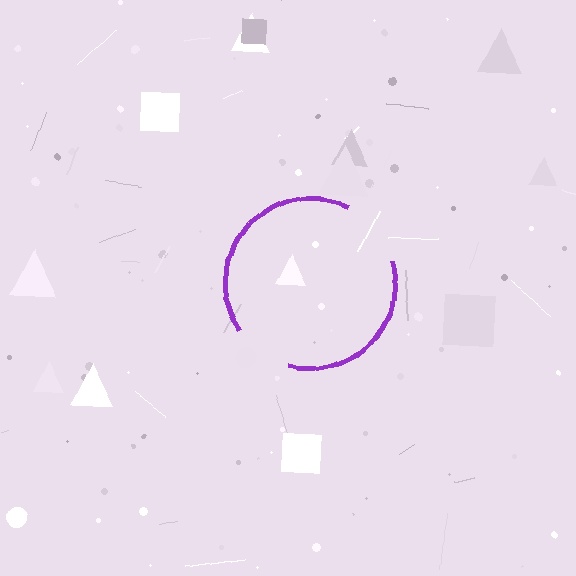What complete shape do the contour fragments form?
The contour fragments form a circle.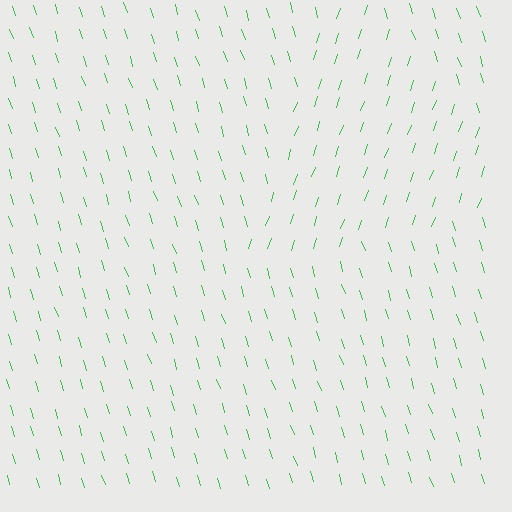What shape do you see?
I see a triangle.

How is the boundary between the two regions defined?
The boundary is defined purely by a change in line orientation (approximately 37 degrees difference). All lines are the same color and thickness.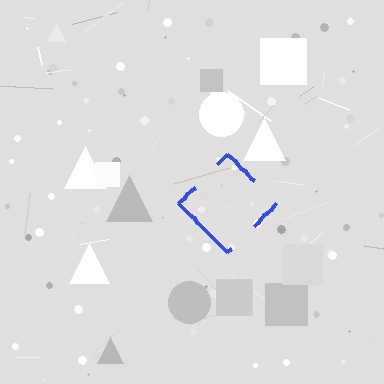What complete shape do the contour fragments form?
The contour fragments form a diamond.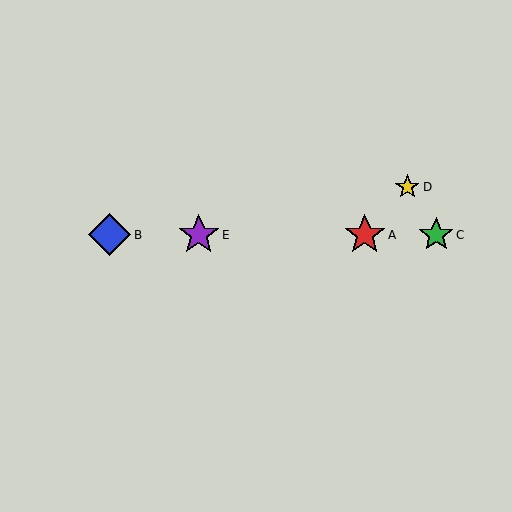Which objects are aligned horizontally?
Objects A, B, C, E are aligned horizontally.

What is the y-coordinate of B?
Object B is at y≈235.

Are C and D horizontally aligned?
No, C is at y≈235 and D is at y≈187.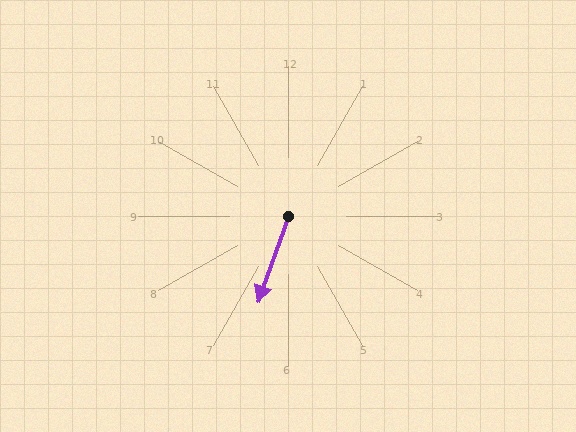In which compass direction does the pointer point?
South.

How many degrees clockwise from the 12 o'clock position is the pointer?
Approximately 199 degrees.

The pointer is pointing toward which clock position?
Roughly 7 o'clock.